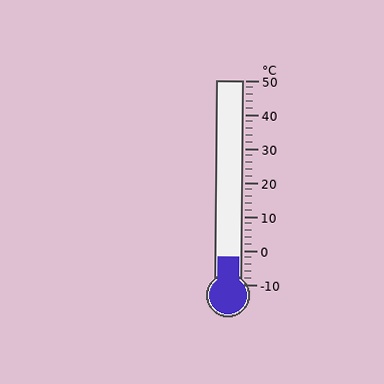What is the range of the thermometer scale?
The thermometer scale ranges from -10°C to 50°C.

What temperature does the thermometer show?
The thermometer shows approximately -2°C.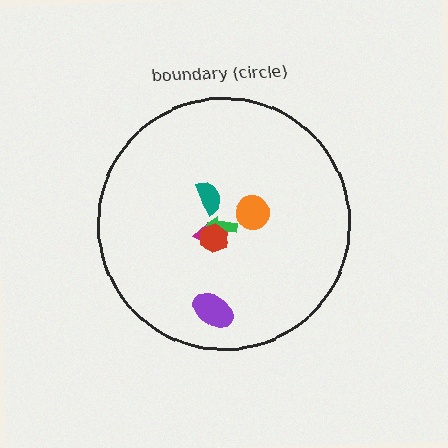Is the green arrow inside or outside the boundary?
Inside.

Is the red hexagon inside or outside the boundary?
Inside.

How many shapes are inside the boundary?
6 inside, 0 outside.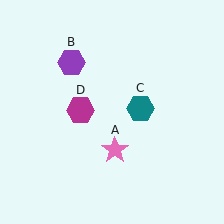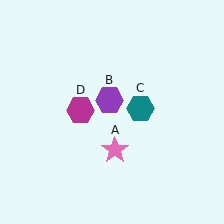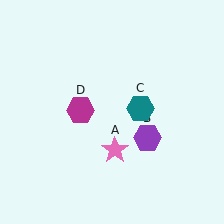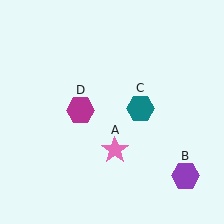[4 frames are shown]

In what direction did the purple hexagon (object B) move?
The purple hexagon (object B) moved down and to the right.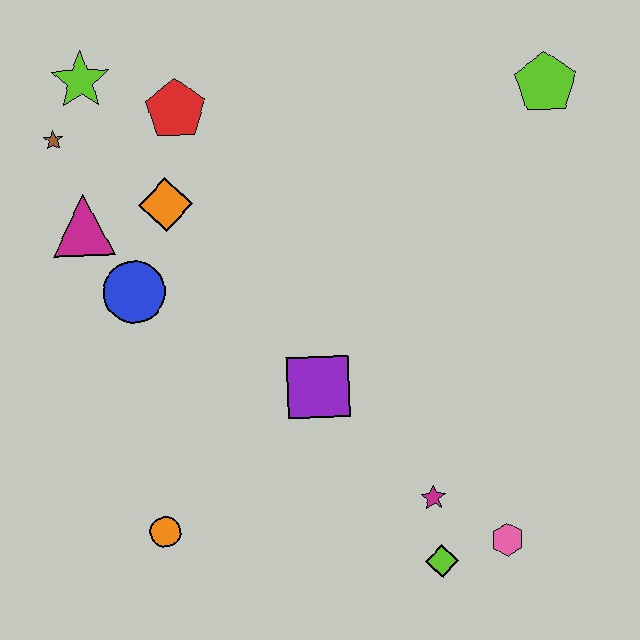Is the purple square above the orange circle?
Yes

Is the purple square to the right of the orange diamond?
Yes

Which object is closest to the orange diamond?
The magenta triangle is closest to the orange diamond.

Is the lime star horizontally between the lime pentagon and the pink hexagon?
No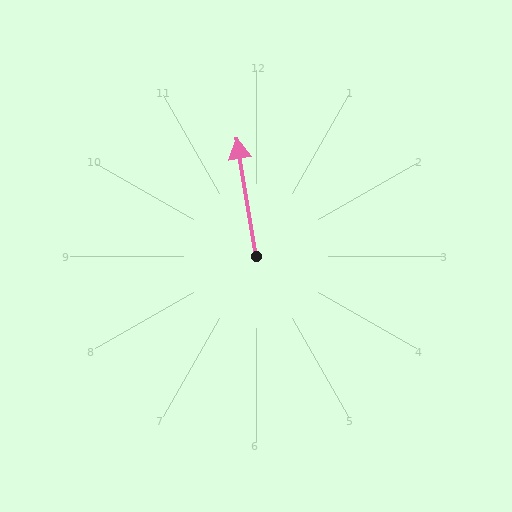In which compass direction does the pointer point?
North.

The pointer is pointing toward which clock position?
Roughly 12 o'clock.